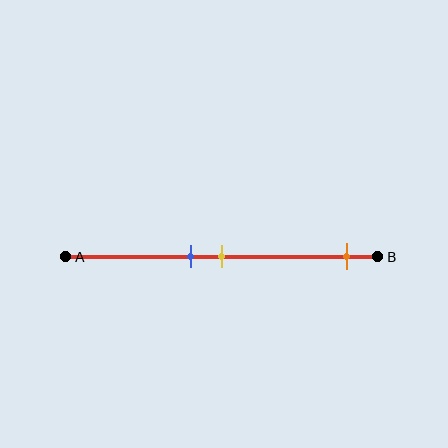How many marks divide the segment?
There are 3 marks dividing the segment.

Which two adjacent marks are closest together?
The blue and yellow marks are the closest adjacent pair.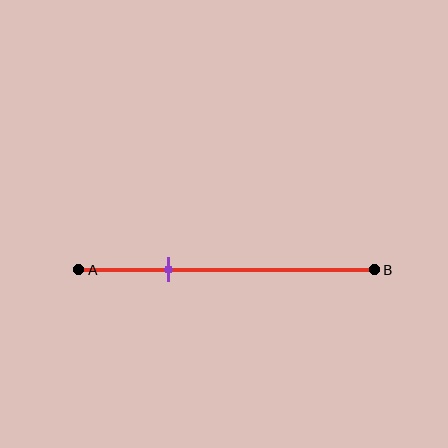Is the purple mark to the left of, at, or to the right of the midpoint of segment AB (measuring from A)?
The purple mark is to the left of the midpoint of segment AB.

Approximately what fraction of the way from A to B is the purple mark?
The purple mark is approximately 30% of the way from A to B.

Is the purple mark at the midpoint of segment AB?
No, the mark is at about 30% from A, not at the 50% midpoint.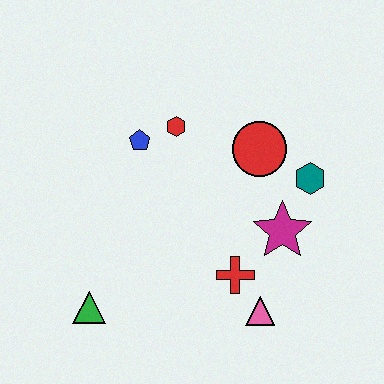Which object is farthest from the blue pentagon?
The pink triangle is farthest from the blue pentagon.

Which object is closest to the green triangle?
The red cross is closest to the green triangle.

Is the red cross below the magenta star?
Yes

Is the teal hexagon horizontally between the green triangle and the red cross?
No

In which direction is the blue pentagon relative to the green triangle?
The blue pentagon is above the green triangle.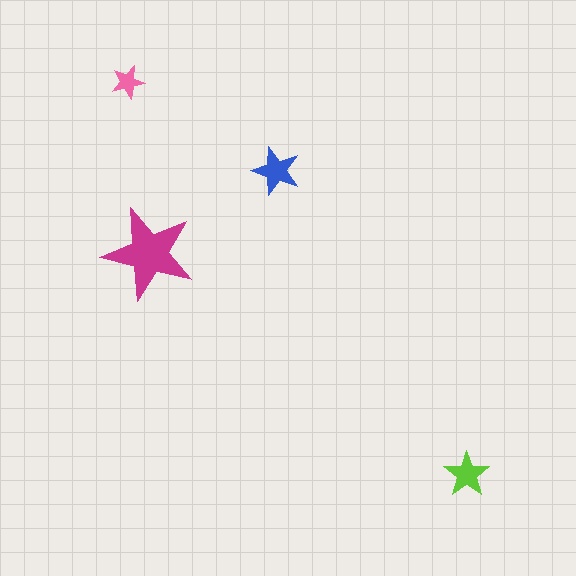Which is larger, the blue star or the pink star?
The blue one.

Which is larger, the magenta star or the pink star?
The magenta one.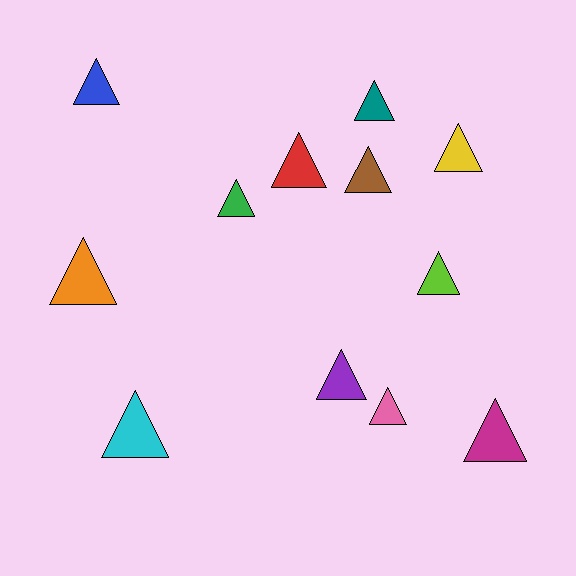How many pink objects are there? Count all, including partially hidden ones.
There is 1 pink object.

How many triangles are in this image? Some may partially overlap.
There are 12 triangles.